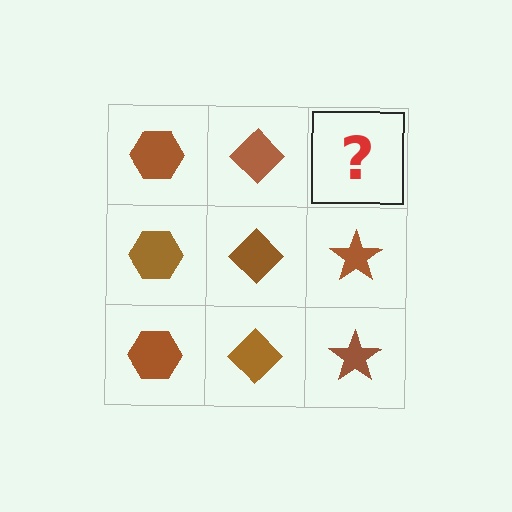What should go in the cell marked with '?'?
The missing cell should contain a brown star.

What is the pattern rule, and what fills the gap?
The rule is that each column has a consistent shape. The gap should be filled with a brown star.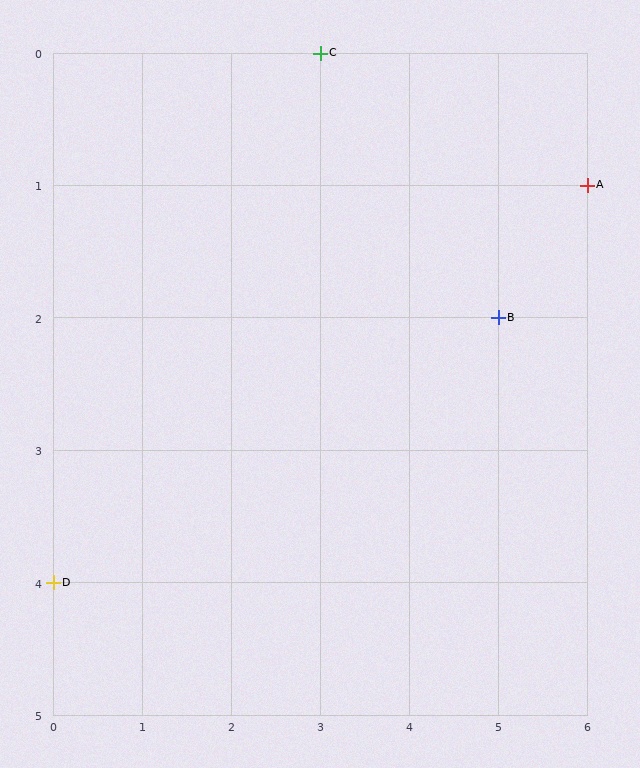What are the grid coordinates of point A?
Point A is at grid coordinates (6, 1).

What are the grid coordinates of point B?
Point B is at grid coordinates (5, 2).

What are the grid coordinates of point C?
Point C is at grid coordinates (3, 0).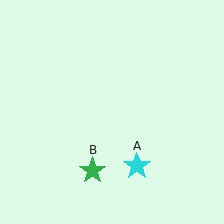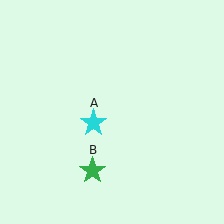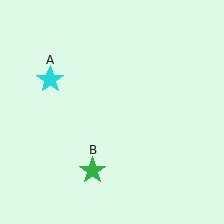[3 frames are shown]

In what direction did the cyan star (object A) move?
The cyan star (object A) moved up and to the left.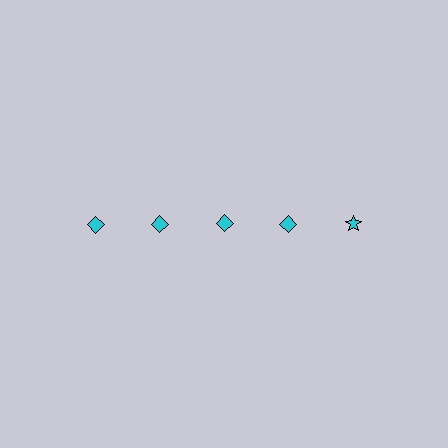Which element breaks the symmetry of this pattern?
The cyan star in the top row, rightmost column breaks the symmetry. All other shapes are cyan diamonds.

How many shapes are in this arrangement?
There are 5 shapes arranged in a grid pattern.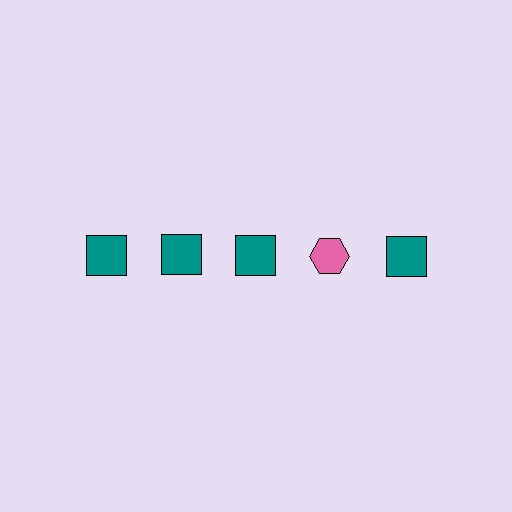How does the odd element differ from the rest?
It differs in both color (pink instead of teal) and shape (hexagon instead of square).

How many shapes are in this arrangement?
There are 5 shapes arranged in a grid pattern.